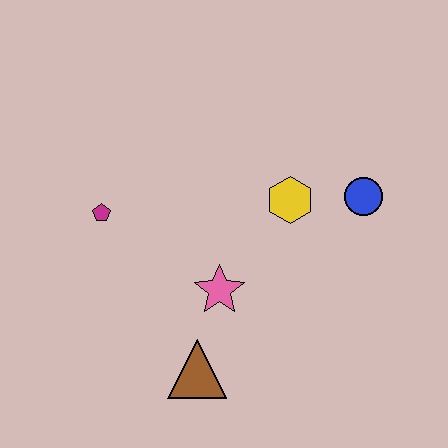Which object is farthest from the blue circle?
The magenta pentagon is farthest from the blue circle.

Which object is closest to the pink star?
The brown triangle is closest to the pink star.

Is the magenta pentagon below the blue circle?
Yes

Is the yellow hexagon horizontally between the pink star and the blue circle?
Yes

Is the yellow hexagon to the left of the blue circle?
Yes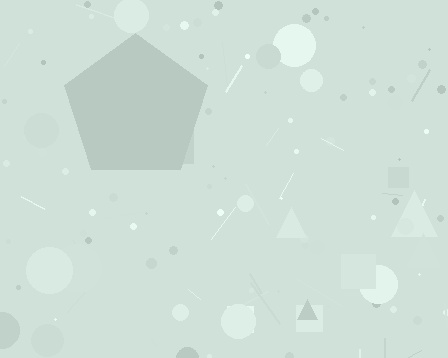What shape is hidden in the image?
A pentagon is hidden in the image.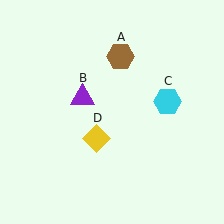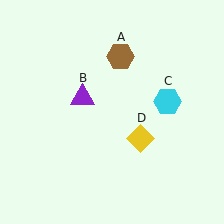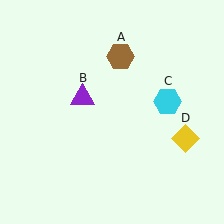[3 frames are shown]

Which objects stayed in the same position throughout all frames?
Brown hexagon (object A) and purple triangle (object B) and cyan hexagon (object C) remained stationary.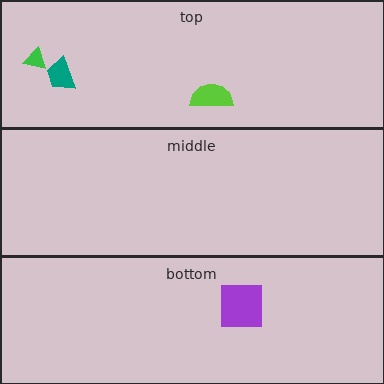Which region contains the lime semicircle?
The top region.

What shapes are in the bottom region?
The purple square.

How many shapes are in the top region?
3.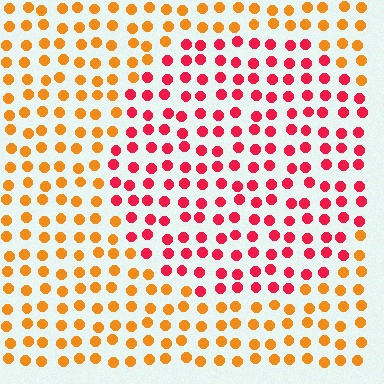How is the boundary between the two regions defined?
The boundary is defined purely by a slight shift in hue (about 45 degrees). Spacing, size, and orientation are identical on both sides.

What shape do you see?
I see a circle.